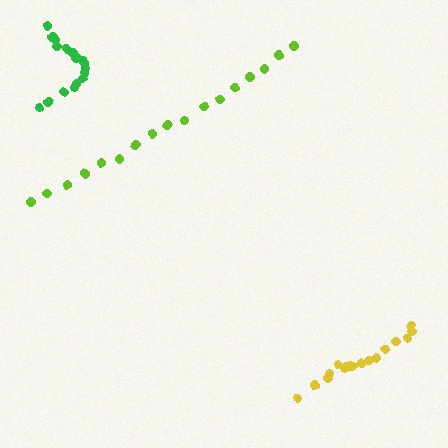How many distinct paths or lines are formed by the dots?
There are 3 distinct paths.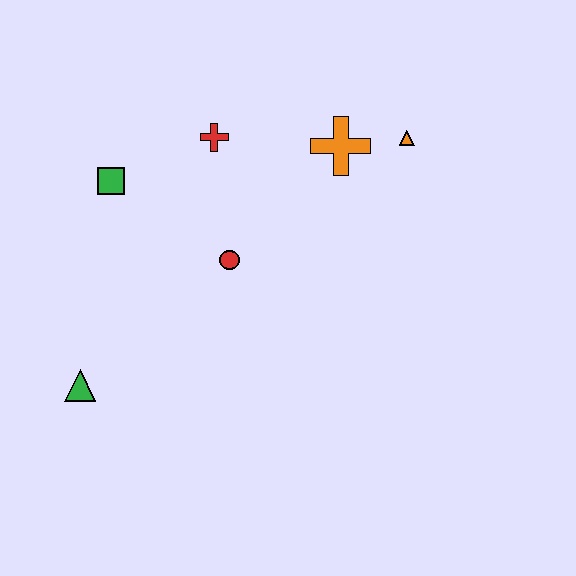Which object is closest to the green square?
The red cross is closest to the green square.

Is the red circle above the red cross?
No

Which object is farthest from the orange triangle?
The green triangle is farthest from the orange triangle.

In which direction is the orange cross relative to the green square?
The orange cross is to the right of the green square.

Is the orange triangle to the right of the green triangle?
Yes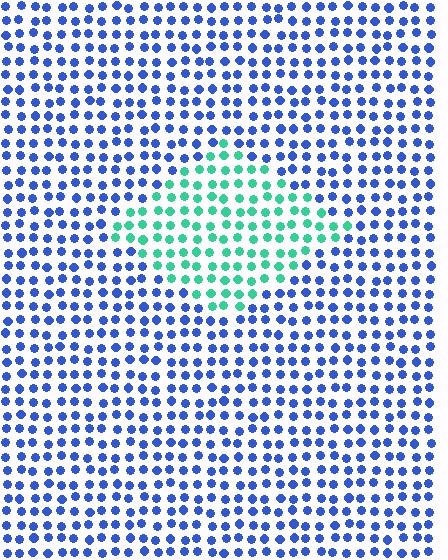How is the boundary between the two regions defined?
The boundary is defined purely by a slight shift in hue (about 68 degrees). Spacing, size, and orientation are identical on both sides.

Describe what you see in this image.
The image is filled with small blue elements in a uniform arrangement. A diamond-shaped region is visible where the elements are tinted to a slightly different hue, forming a subtle color boundary.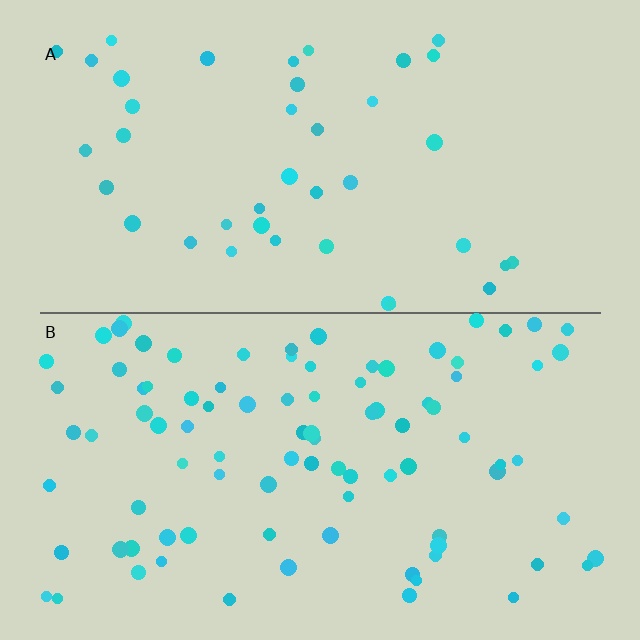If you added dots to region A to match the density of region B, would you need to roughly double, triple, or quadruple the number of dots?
Approximately double.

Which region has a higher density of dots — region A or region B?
B (the bottom).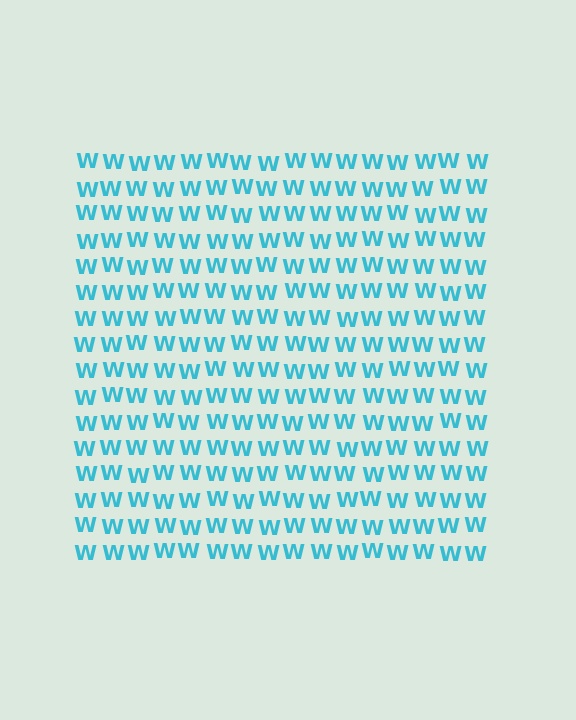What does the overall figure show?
The overall figure shows a square.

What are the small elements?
The small elements are letter W's.